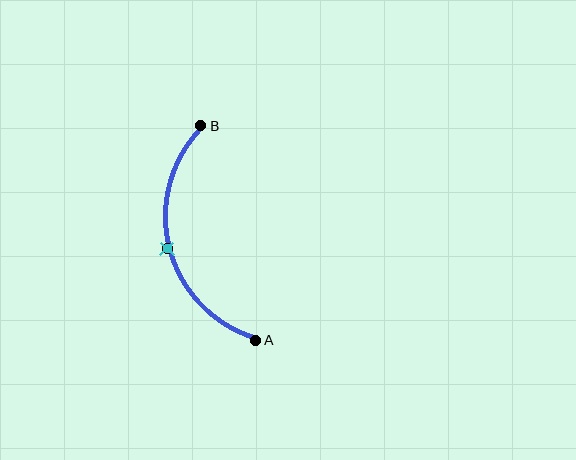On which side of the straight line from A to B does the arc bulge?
The arc bulges to the left of the straight line connecting A and B.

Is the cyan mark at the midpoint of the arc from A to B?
Yes. The cyan mark lies on the arc at equal arc-length from both A and B — it is the arc midpoint.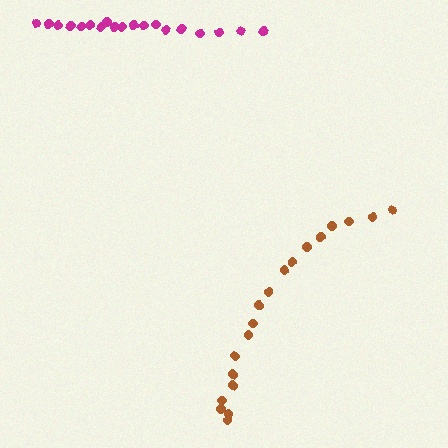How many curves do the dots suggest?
There are 2 distinct paths.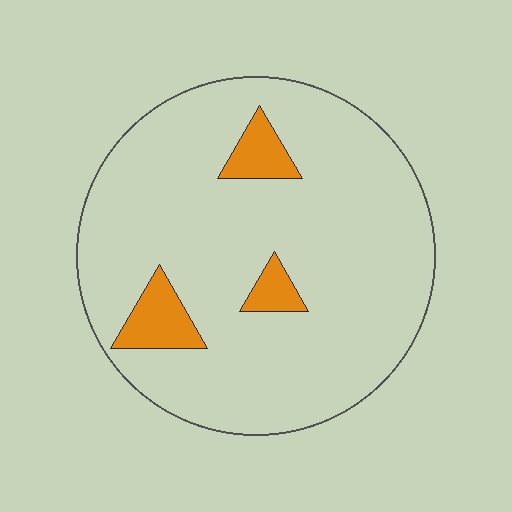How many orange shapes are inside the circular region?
3.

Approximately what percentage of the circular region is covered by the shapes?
Approximately 10%.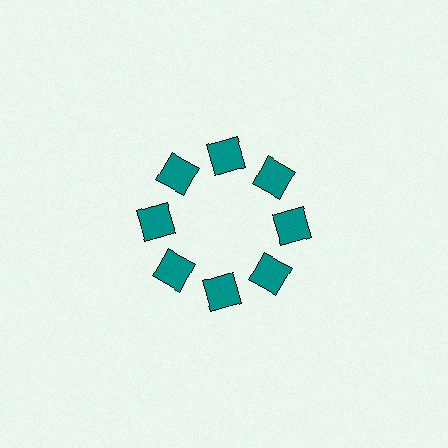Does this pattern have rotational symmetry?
Yes, this pattern has 8-fold rotational symmetry. It looks the same after rotating 45 degrees around the center.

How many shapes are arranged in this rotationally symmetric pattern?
There are 8 shapes, arranged in 8 groups of 1.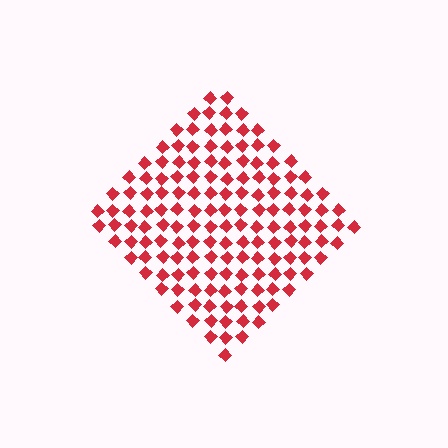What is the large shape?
The large shape is a diamond.